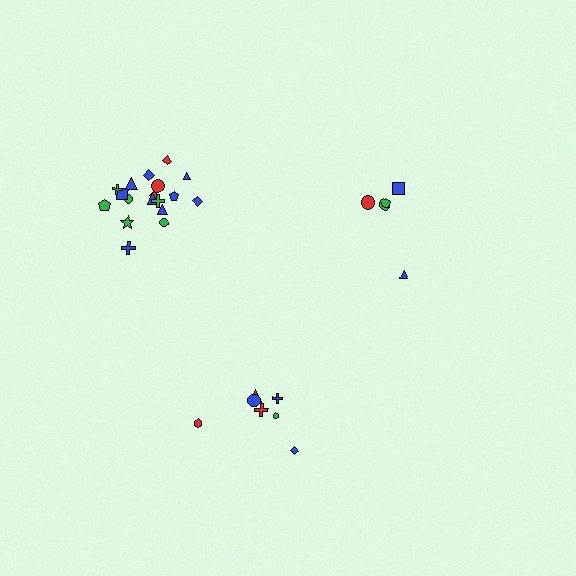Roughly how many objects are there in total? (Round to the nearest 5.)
Roughly 30 objects in total.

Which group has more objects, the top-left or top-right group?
The top-left group.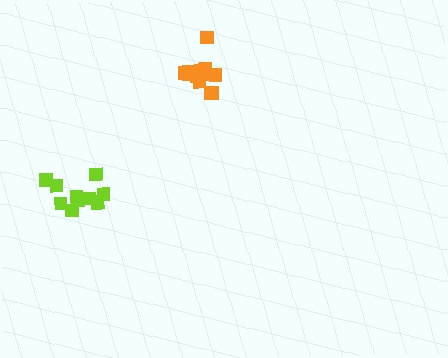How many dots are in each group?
Group 1: 11 dots, Group 2: 13 dots (24 total).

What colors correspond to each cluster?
The clusters are colored: lime, orange.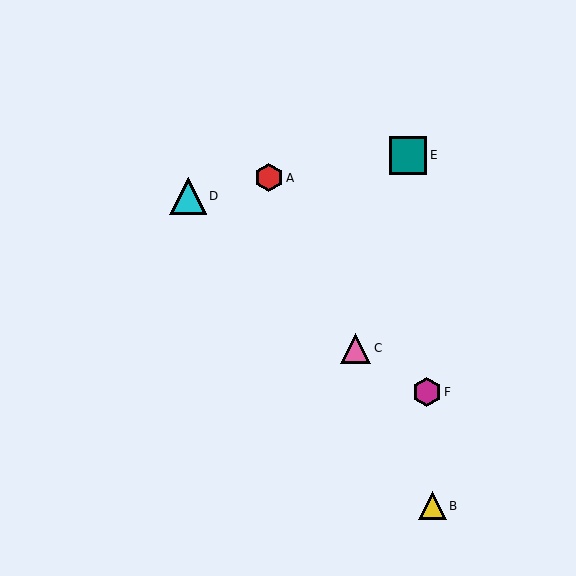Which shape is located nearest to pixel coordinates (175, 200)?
The cyan triangle (labeled D) at (188, 196) is nearest to that location.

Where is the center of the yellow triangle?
The center of the yellow triangle is at (432, 506).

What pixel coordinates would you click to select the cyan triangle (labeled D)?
Click at (188, 196) to select the cyan triangle D.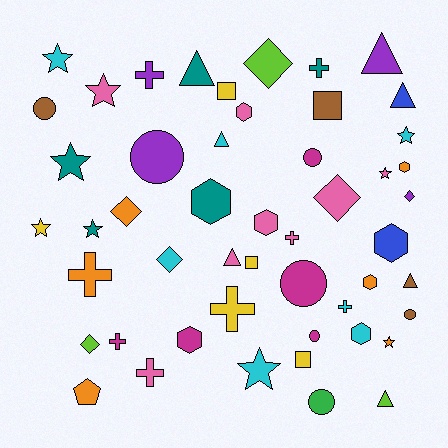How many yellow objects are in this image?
There are 5 yellow objects.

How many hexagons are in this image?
There are 8 hexagons.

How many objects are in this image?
There are 50 objects.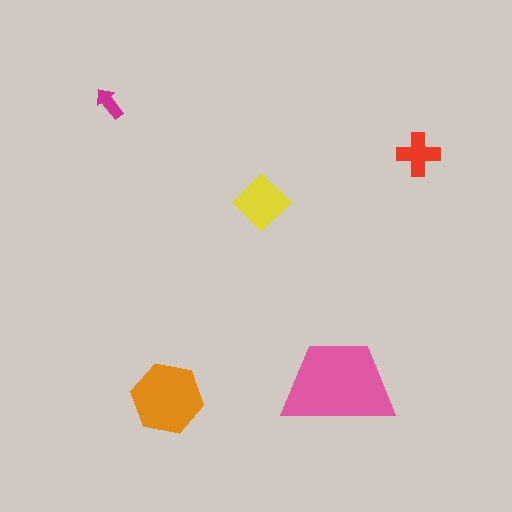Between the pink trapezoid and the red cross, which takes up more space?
The pink trapezoid.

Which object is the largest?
The pink trapezoid.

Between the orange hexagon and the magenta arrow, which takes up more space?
The orange hexagon.